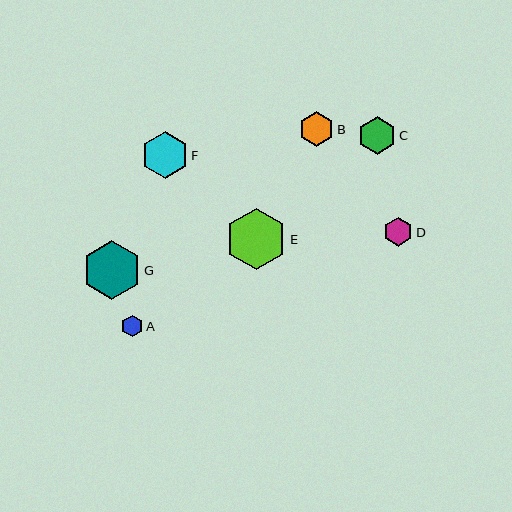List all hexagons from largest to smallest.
From largest to smallest: E, G, F, C, B, D, A.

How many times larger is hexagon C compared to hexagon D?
Hexagon C is approximately 1.3 times the size of hexagon D.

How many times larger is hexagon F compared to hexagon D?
Hexagon F is approximately 1.6 times the size of hexagon D.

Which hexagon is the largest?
Hexagon E is the largest with a size of approximately 62 pixels.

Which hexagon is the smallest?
Hexagon A is the smallest with a size of approximately 21 pixels.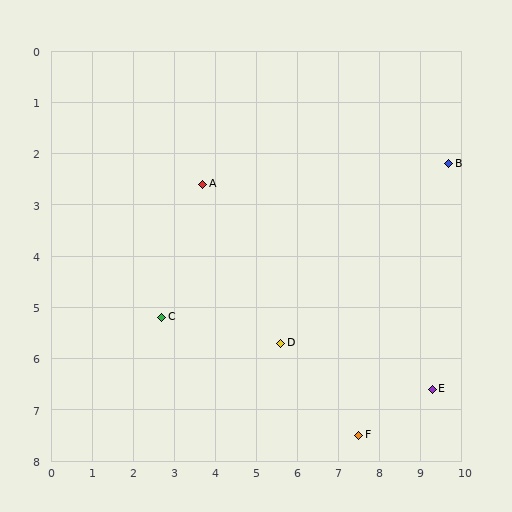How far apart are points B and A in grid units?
Points B and A are about 6.0 grid units apart.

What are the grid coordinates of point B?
Point B is at approximately (9.7, 2.2).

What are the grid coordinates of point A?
Point A is at approximately (3.7, 2.6).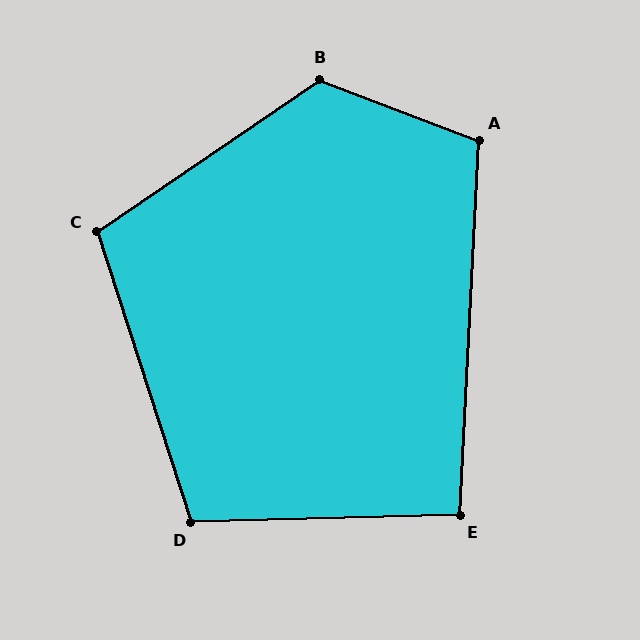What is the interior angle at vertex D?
Approximately 106 degrees (obtuse).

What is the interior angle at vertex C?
Approximately 106 degrees (obtuse).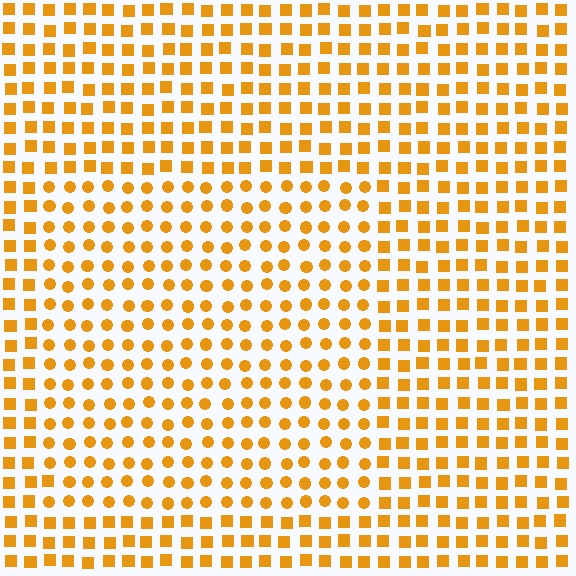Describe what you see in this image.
The image is filled with small orange elements arranged in a uniform grid. A rectangle-shaped region contains circles, while the surrounding area contains squares. The boundary is defined purely by the change in element shape.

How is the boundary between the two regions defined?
The boundary is defined by a change in element shape: circles inside vs. squares outside. All elements share the same color and spacing.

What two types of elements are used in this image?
The image uses circles inside the rectangle region and squares outside it.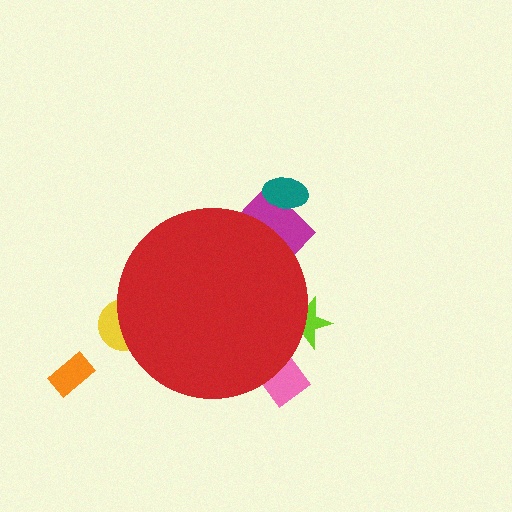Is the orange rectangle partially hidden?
No, the orange rectangle is fully visible.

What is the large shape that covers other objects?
A red circle.